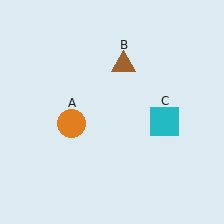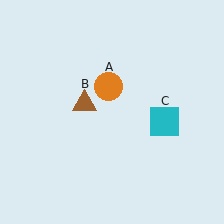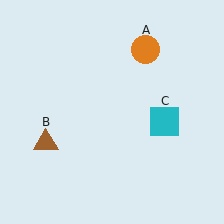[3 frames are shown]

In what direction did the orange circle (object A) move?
The orange circle (object A) moved up and to the right.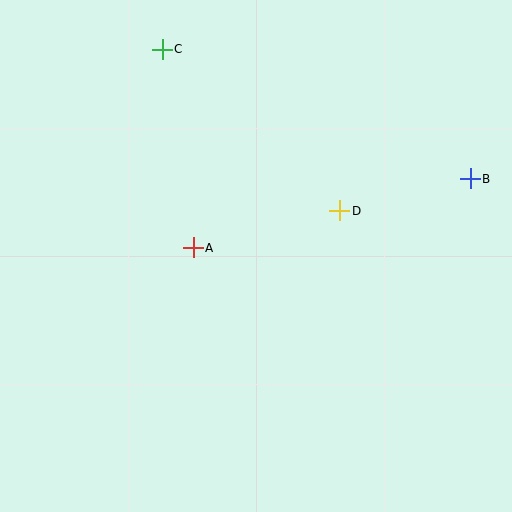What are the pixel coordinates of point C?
Point C is at (162, 49).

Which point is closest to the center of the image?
Point A at (193, 248) is closest to the center.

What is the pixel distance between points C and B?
The distance between C and B is 334 pixels.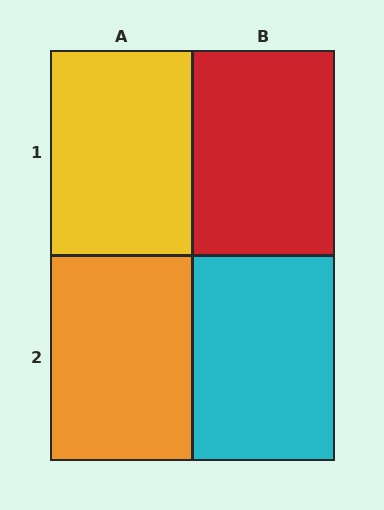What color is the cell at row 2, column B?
Cyan.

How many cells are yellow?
1 cell is yellow.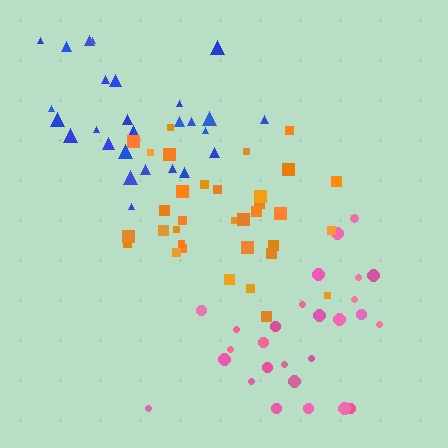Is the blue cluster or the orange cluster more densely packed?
Orange.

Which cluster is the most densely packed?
Orange.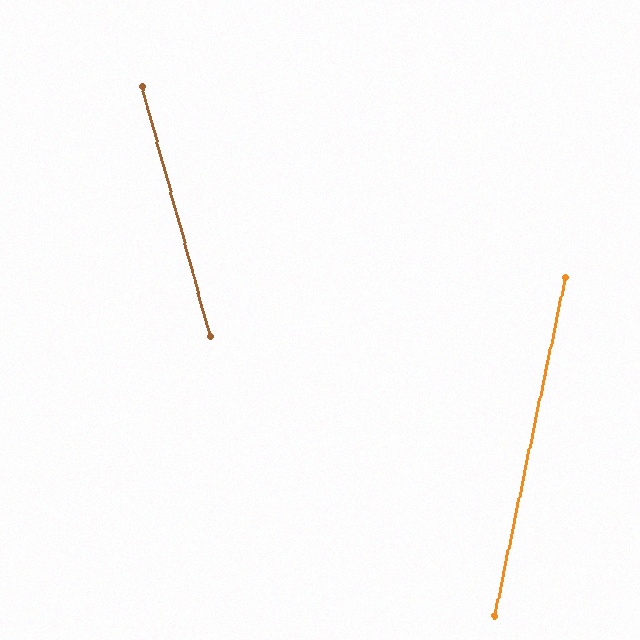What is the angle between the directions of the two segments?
Approximately 27 degrees.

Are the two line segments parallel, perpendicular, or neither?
Neither parallel nor perpendicular — they differ by about 27°.